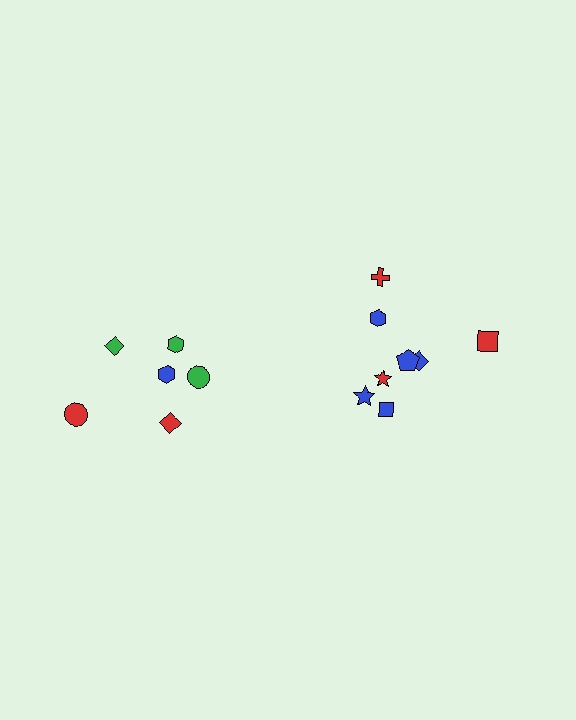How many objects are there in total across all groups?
There are 14 objects.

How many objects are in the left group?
There are 6 objects.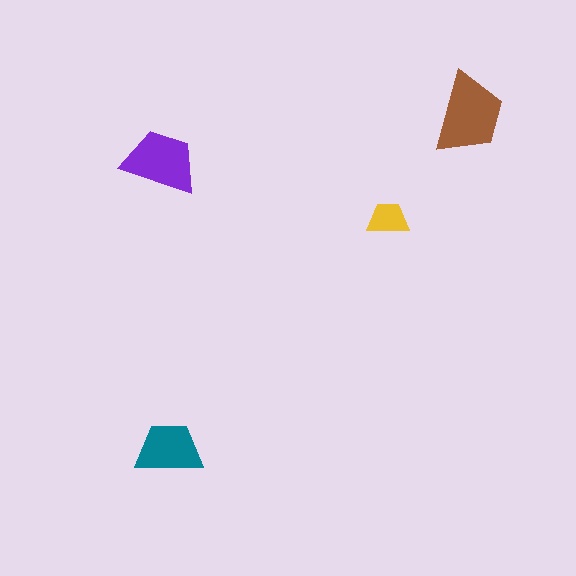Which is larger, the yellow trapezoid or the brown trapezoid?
The brown one.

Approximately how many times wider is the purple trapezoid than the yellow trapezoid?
About 2 times wider.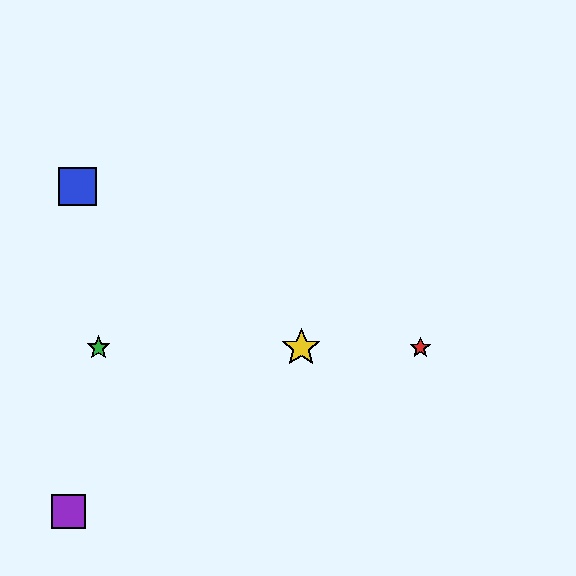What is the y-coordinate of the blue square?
The blue square is at y≈186.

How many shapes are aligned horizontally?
3 shapes (the red star, the green star, the yellow star) are aligned horizontally.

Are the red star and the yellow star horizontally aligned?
Yes, both are at y≈348.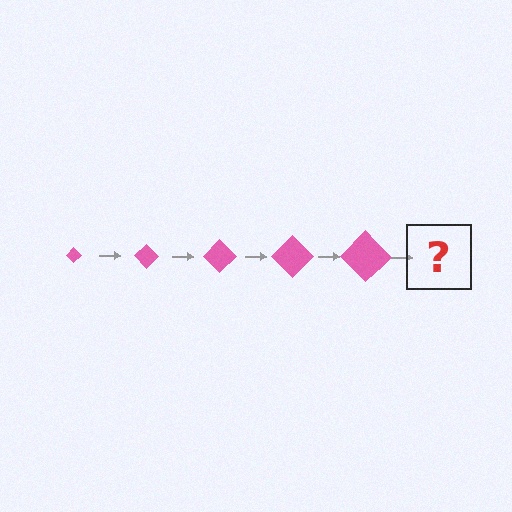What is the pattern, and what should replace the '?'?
The pattern is that the diamond gets progressively larger each step. The '?' should be a pink diamond, larger than the previous one.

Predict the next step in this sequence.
The next step is a pink diamond, larger than the previous one.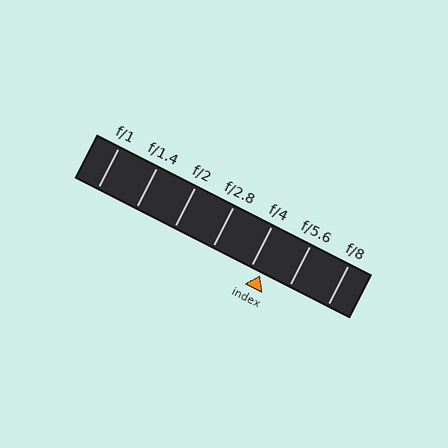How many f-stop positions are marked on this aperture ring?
There are 7 f-stop positions marked.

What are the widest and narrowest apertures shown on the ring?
The widest aperture shown is f/1 and the narrowest is f/8.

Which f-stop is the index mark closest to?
The index mark is closest to f/4.